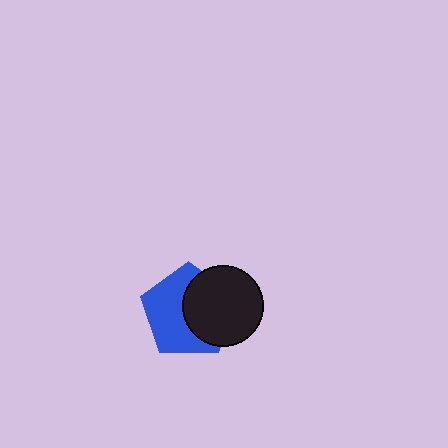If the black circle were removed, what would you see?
You would see the complete blue pentagon.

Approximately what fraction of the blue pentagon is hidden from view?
Roughly 45% of the blue pentagon is hidden behind the black circle.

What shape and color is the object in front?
The object in front is a black circle.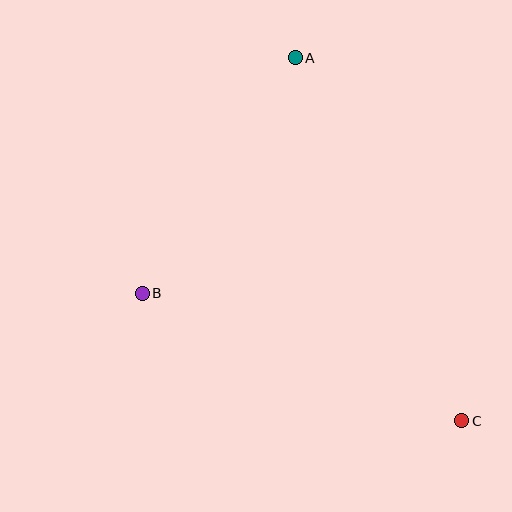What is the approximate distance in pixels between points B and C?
The distance between B and C is approximately 344 pixels.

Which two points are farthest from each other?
Points A and C are farthest from each other.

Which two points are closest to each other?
Points A and B are closest to each other.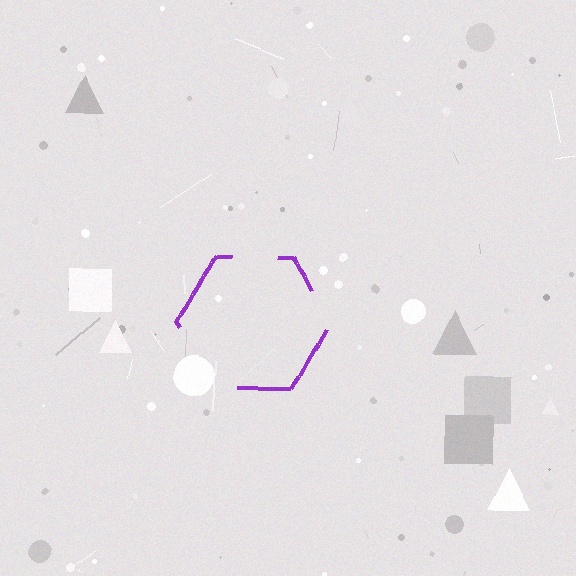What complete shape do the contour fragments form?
The contour fragments form a hexagon.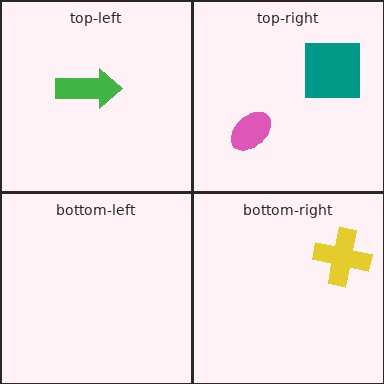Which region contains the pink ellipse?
The top-right region.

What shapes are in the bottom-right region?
The yellow cross.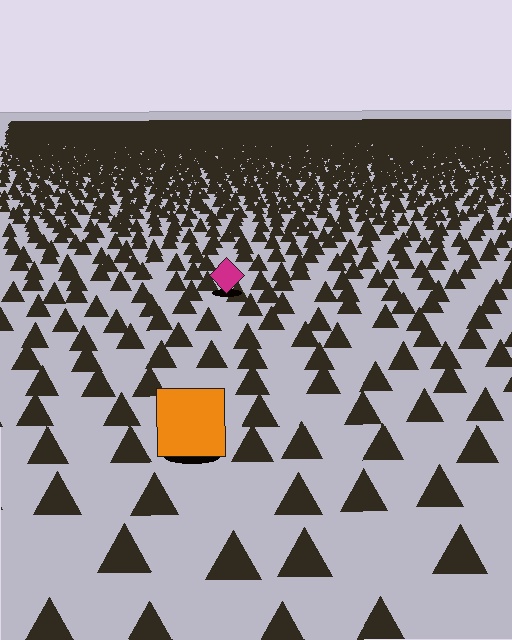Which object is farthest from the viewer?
The magenta diamond is farthest from the viewer. It appears smaller and the ground texture around it is denser.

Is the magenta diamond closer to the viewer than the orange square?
No. The orange square is closer — you can tell from the texture gradient: the ground texture is coarser near it.